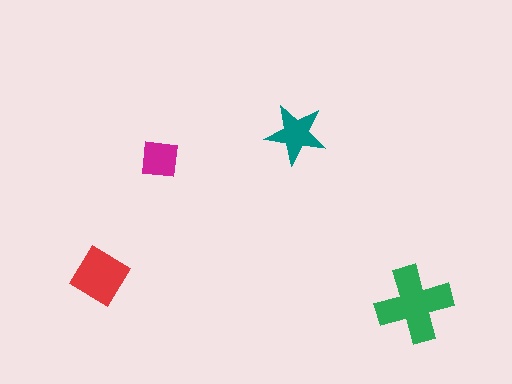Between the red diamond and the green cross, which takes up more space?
The green cross.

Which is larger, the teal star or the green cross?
The green cross.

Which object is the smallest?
The magenta square.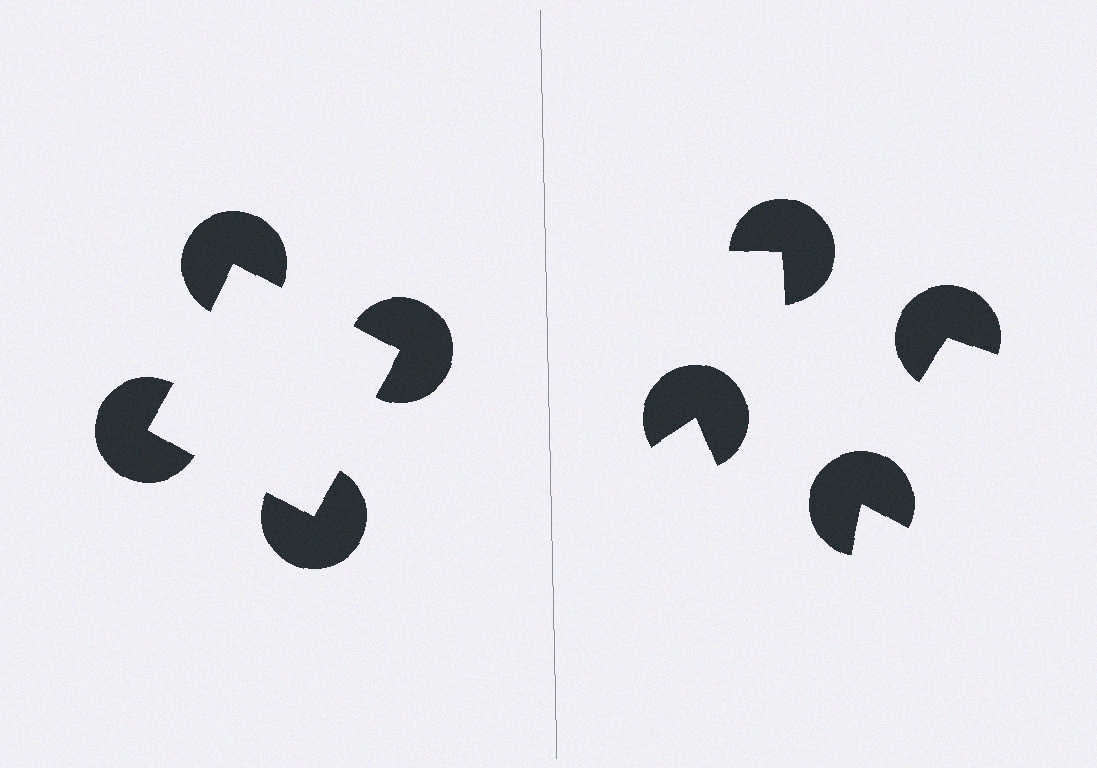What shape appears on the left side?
An illusory square.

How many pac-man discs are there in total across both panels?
8 — 4 on each side.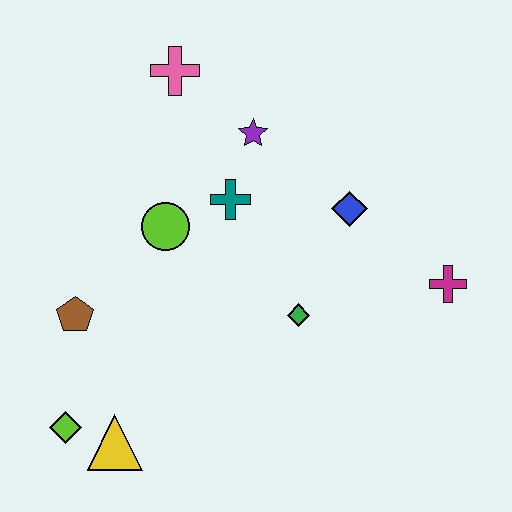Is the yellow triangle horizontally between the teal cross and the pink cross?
No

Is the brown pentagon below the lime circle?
Yes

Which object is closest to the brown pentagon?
The lime diamond is closest to the brown pentagon.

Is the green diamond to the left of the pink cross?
No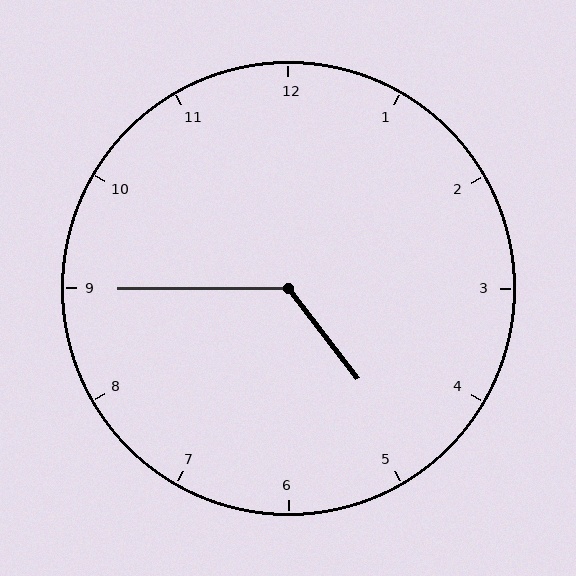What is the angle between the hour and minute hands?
Approximately 128 degrees.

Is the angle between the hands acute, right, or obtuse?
It is obtuse.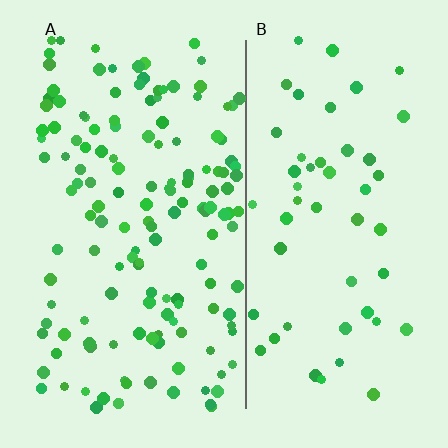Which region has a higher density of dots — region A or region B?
A (the left).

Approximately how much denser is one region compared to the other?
Approximately 2.8× — region A over region B.